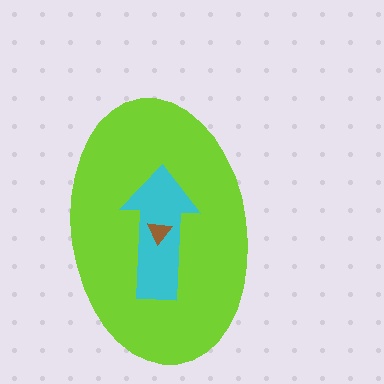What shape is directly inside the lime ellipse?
The cyan arrow.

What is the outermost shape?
The lime ellipse.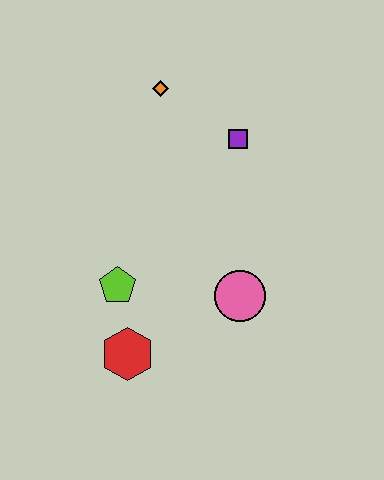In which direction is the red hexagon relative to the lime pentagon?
The red hexagon is below the lime pentagon.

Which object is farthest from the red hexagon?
The orange diamond is farthest from the red hexagon.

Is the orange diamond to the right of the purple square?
No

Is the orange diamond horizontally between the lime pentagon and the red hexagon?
No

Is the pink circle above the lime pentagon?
No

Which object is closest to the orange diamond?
The purple square is closest to the orange diamond.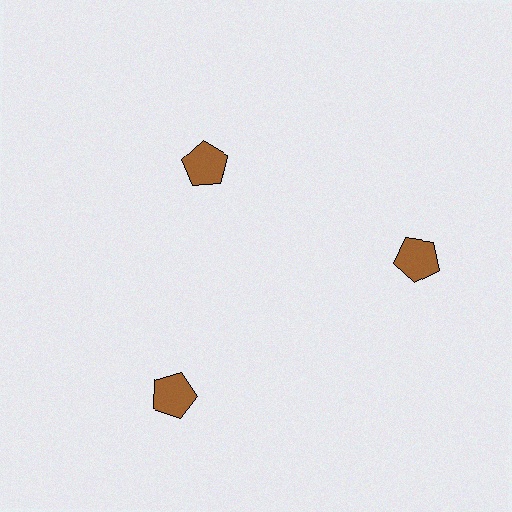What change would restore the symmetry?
The symmetry would be restored by moving it outward, back onto the ring so that all 3 pentagons sit at equal angles and equal distance from the center.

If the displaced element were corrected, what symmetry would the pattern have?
It would have 3-fold rotational symmetry — the pattern would map onto itself every 120 degrees.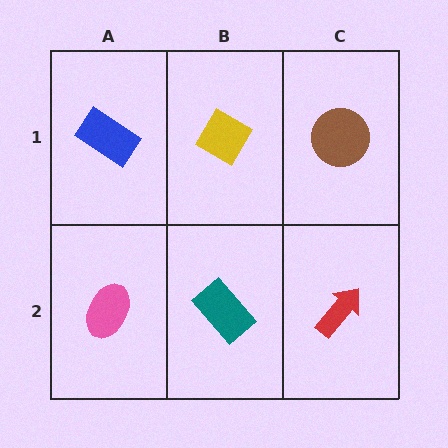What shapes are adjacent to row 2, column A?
A blue rectangle (row 1, column A), a teal rectangle (row 2, column B).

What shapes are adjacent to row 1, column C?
A red arrow (row 2, column C), a yellow diamond (row 1, column B).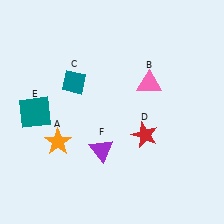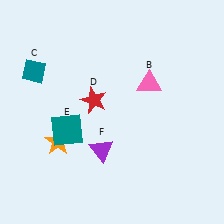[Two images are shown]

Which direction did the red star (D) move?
The red star (D) moved left.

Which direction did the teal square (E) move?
The teal square (E) moved right.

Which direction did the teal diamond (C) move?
The teal diamond (C) moved left.